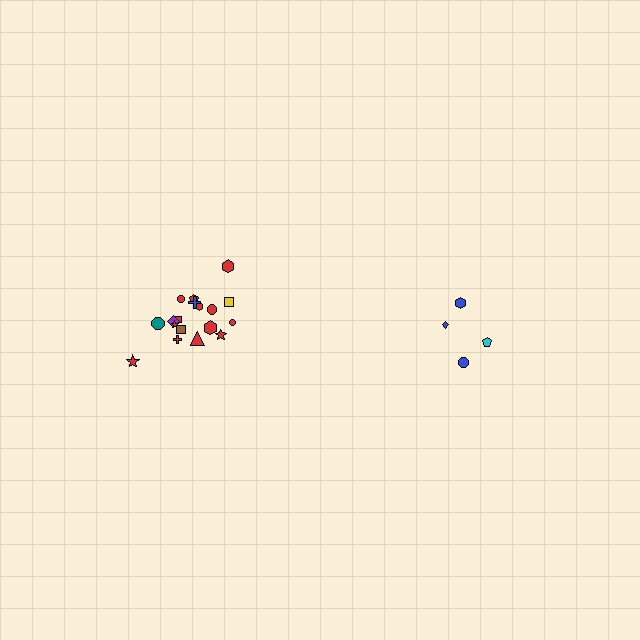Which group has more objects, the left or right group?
The left group.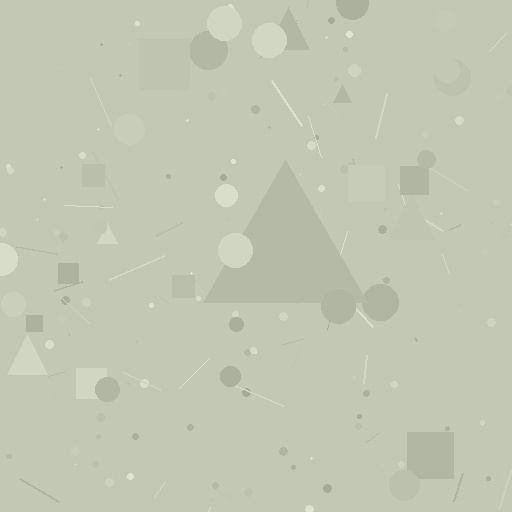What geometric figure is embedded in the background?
A triangle is embedded in the background.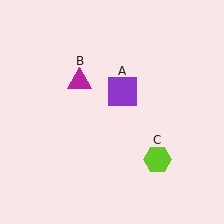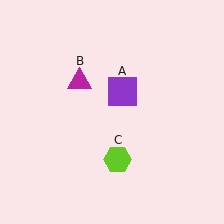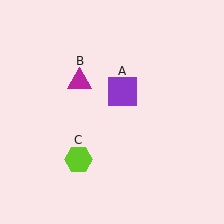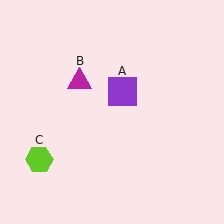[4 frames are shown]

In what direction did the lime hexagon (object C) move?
The lime hexagon (object C) moved left.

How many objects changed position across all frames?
1 object changed position: lime hexagon (object C).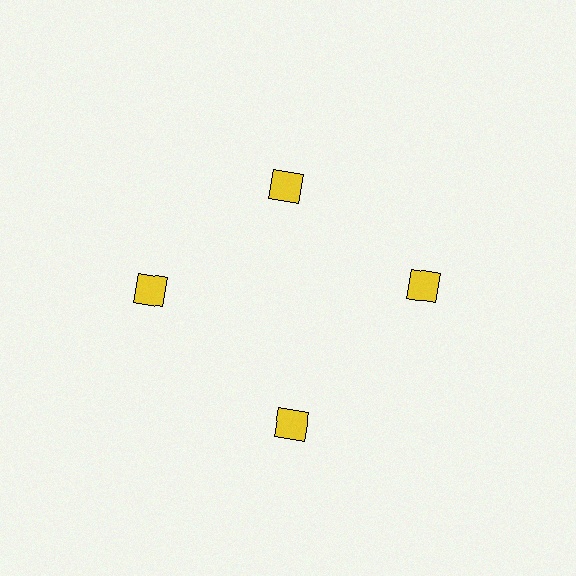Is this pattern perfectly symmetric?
No. The 4 yellow squares are arranged in a ring, but one element near the 12 o'clock position is pulled inward toward the center, breaking the 4-fold rotational symmetry.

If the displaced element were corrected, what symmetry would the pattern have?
It would have 4-fold rotational symmetry — the pattern would map onto itself every 90 degrees.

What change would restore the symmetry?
The symmetry would be restored by moving it outward, back onto the ring so that all 4 squares sit at equal angles and equal distance from the center.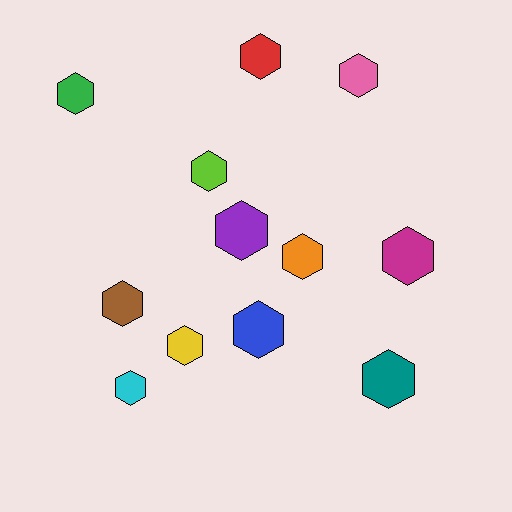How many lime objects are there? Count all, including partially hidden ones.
There is 1 lime object.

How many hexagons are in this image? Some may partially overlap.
There are 12 hexagons.